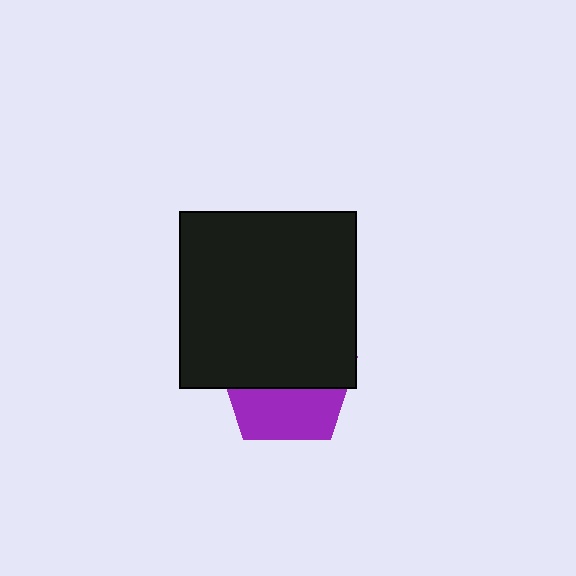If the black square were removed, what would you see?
You would see the complete purple pentagon.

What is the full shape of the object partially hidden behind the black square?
The partially hidden object is a purple pentagon.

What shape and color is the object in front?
The object in front is a black square.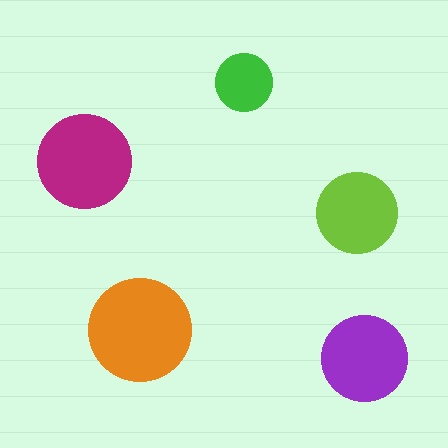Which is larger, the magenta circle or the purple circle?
The magenta one.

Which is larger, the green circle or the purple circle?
The purple one.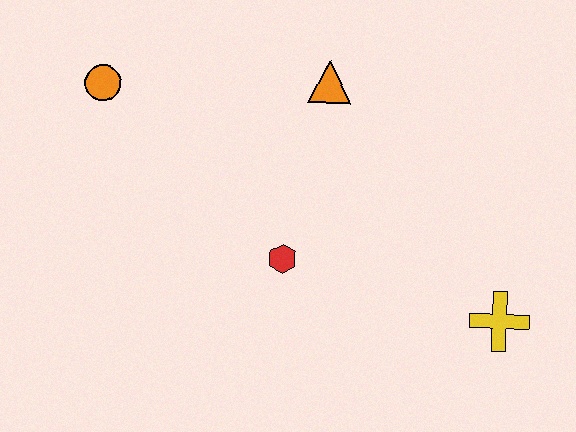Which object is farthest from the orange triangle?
The yellow cross is farthest from the orange triangle.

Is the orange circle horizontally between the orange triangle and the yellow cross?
No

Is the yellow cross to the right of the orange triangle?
Yes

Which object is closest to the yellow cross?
The red hexagon is closest to the yellow cross.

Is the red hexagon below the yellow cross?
No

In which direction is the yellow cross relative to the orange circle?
The yellow cross is to the right of the orange circle.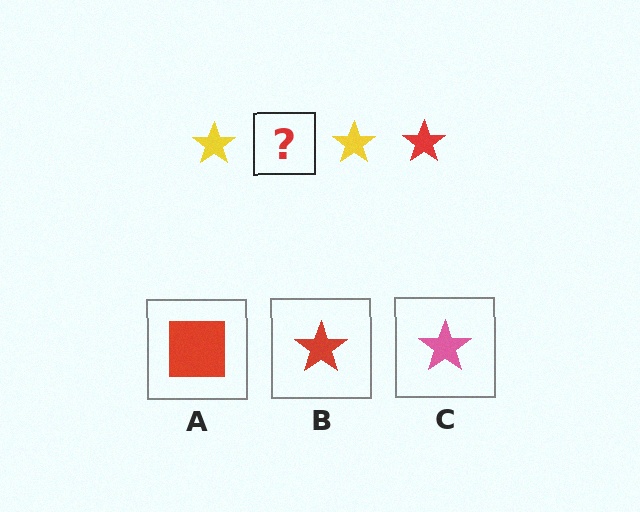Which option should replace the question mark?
Option B.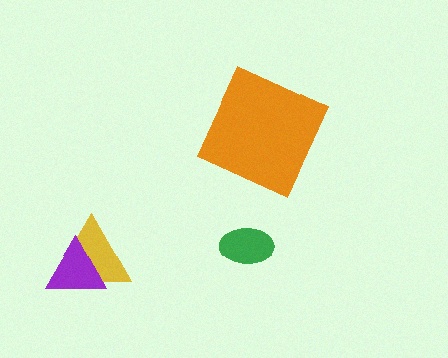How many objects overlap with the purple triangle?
1 object overlaps with the purple triangle.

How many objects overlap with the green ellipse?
0 objects overlap with the green ellipse.